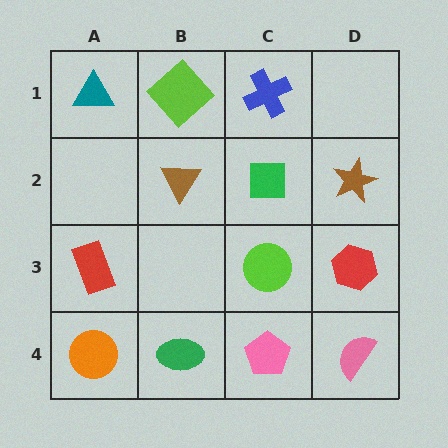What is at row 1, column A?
A teal triangle.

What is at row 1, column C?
A blue cross.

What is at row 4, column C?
A pink pentagon.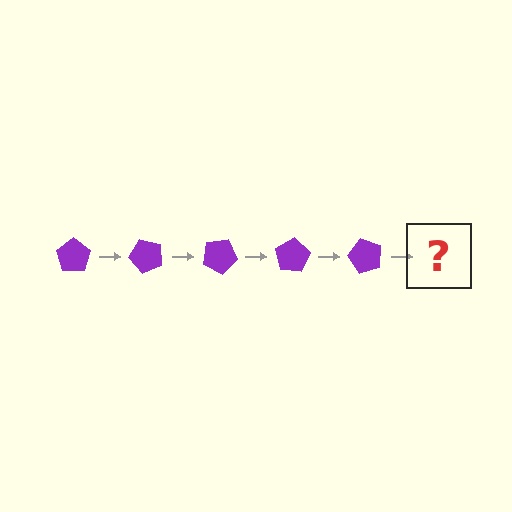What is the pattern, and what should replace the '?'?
The pattern is that the pentagon rotates 50 degrees each step. The '?' should be a purple pentagon rotated 250 degrees.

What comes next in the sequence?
The next element should be a purple pentagon rotated 250 degrees.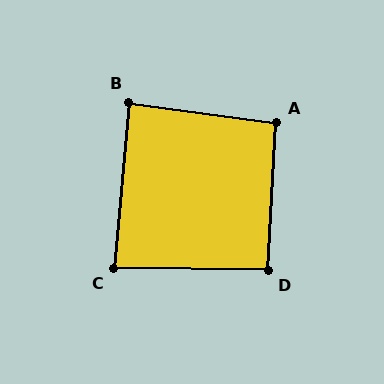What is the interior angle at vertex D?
Approximately 93 degrees (approximately right).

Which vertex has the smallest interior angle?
C, at approximately 85 degrees.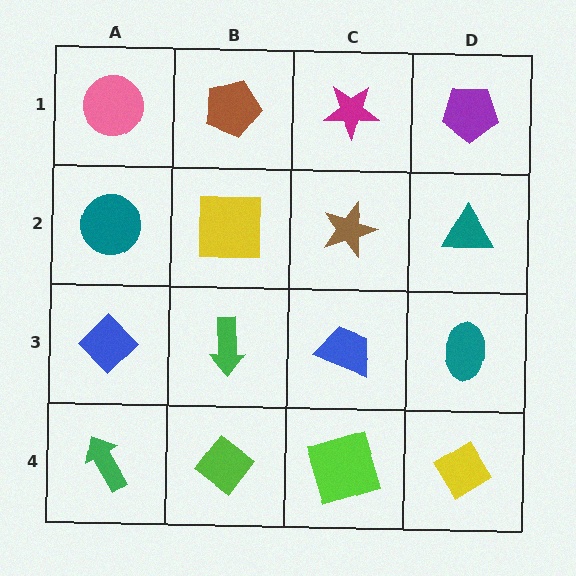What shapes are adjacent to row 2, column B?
A brown pentagon (row 1, column B), a green arrow (row 3, column B), a teal circle (row 2, column A), a brown star (row 2, column C).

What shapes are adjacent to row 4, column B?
A green arrow (row 3, column B), a green arrow (row 4, column A), a lime square (row 4, column C).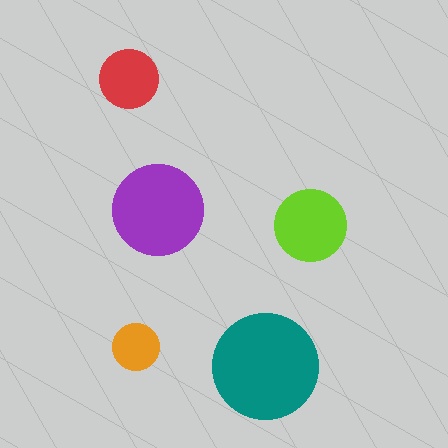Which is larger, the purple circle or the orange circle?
The purple one.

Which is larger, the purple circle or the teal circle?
The teal one.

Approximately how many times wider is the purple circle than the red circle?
About 1.5 times wider.